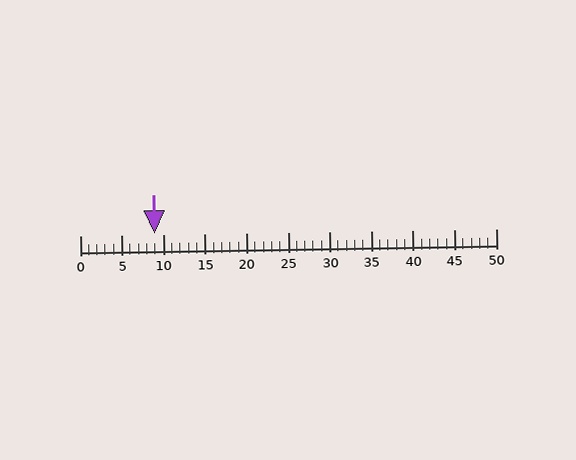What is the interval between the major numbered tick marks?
The major tick marks are spaced 5 units apart.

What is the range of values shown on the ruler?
The ruler shows values from 0 to 50.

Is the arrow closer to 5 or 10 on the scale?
The arrow is closer to 10.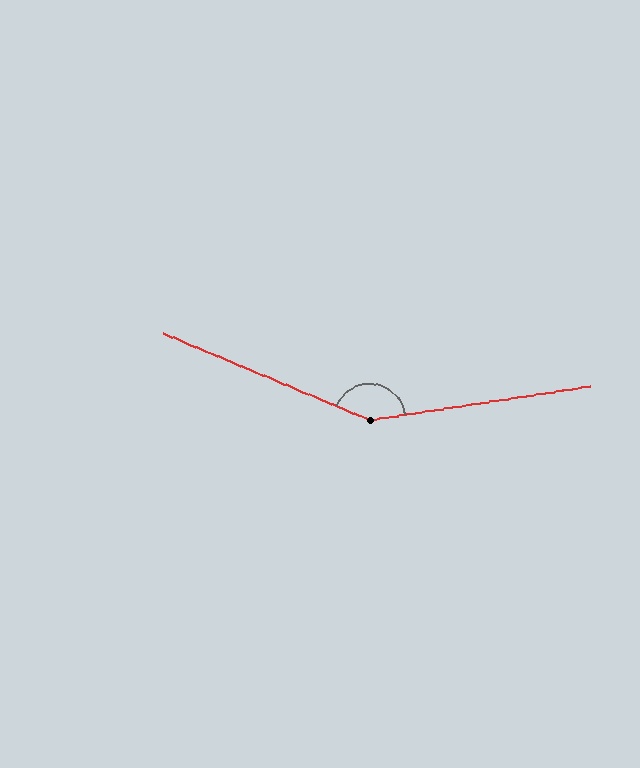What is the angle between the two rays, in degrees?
Approximately 149 degrees.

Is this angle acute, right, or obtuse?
It is obtuse.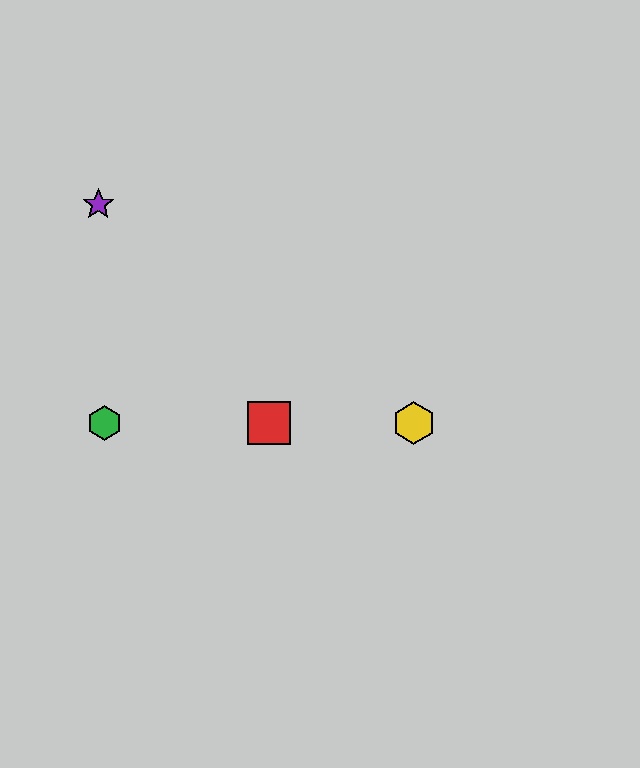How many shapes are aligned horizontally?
4 shapes (the red square, the blue hexagon, the green hexagon, the yellow hexagon) are aligned horizontally.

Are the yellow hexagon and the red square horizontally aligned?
Yes, both are at y≈423.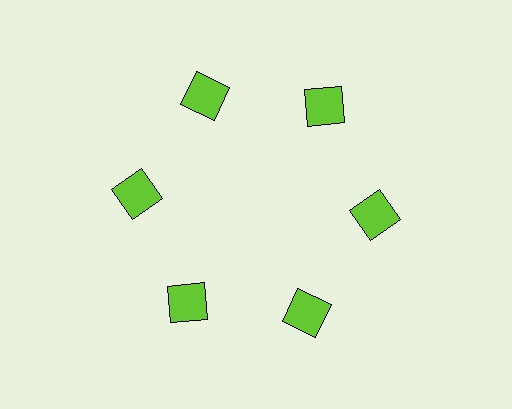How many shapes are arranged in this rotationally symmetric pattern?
There are 6 shapes, arranged in 6 groups of 1.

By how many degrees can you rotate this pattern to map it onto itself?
The pattern maps onto itself every 60 degrees of rotation.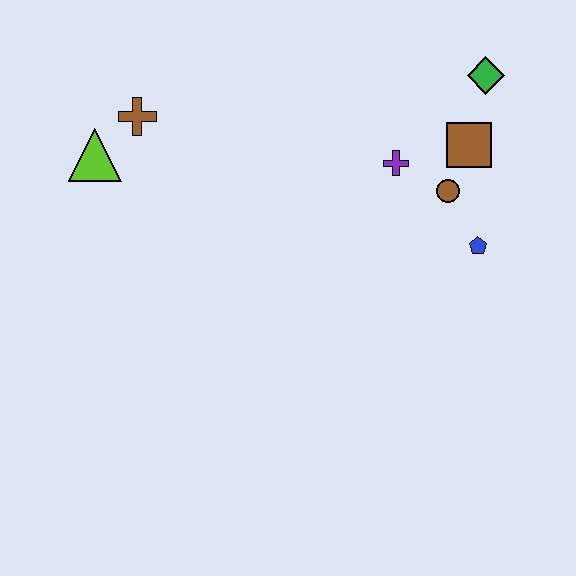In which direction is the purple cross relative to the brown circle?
The purple cross is to the left of the brown circle.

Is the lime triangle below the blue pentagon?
No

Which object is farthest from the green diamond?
The lime triangle is farthest from the green diamond.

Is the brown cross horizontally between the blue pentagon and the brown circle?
No